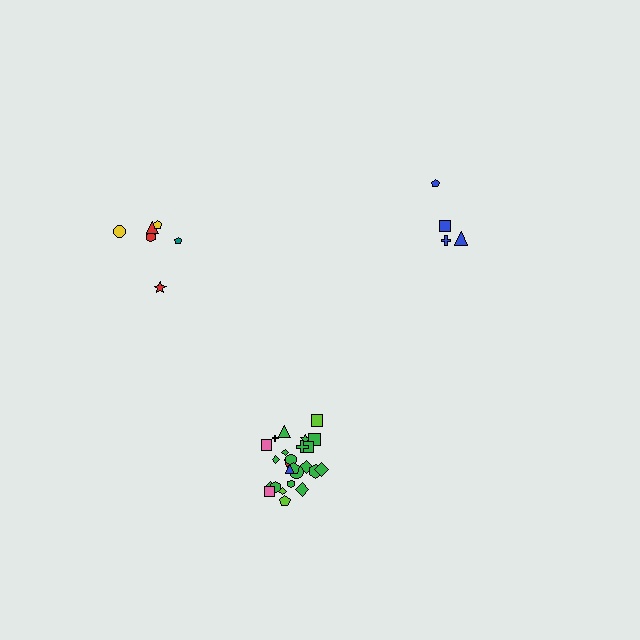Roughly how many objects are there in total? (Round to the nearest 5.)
Roughly 35 objects in total.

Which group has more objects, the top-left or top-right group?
The top-left group.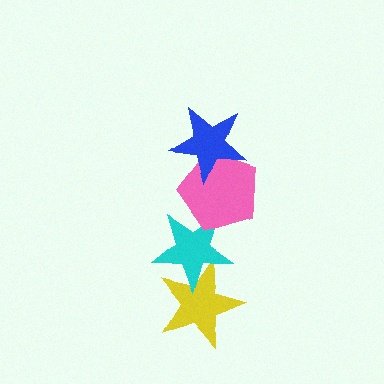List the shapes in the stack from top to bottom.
From top to bottom: the blue star, the pink pentagon, the cyan star, the yellow star.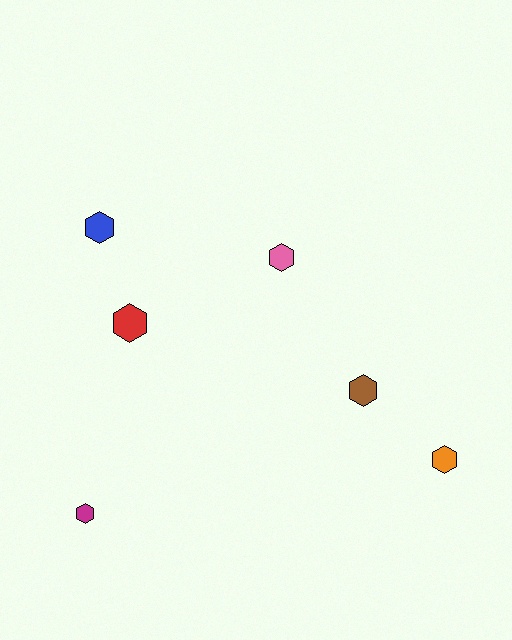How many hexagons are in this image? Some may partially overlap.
There are 6 hexagons.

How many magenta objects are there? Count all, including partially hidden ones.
There is 1 magenta object.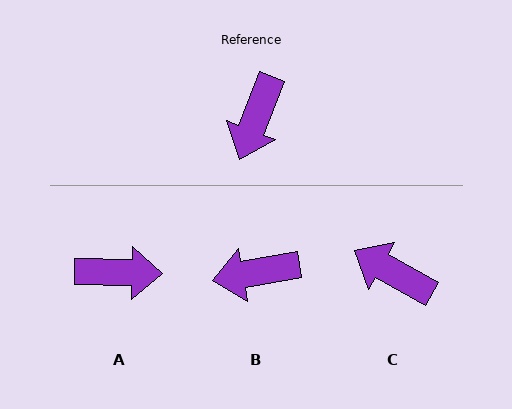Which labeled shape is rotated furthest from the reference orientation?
A, about 110 degrees away.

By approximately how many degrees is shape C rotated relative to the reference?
Approximately 98 degrees clockwise.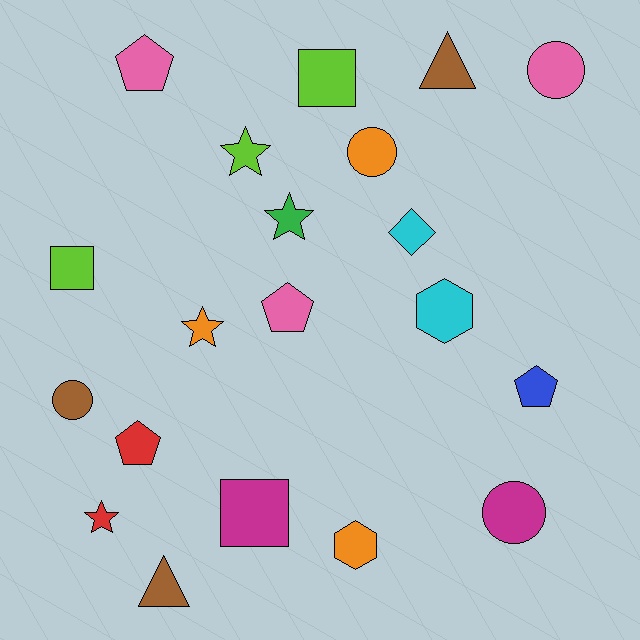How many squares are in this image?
There are 3 squares.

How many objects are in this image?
There are 20 objects.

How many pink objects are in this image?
There are 3 pink objects.